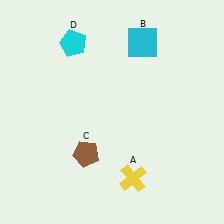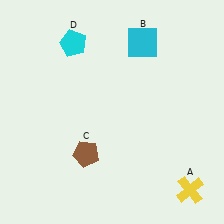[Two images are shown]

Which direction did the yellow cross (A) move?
The yellow cross (A) moved right.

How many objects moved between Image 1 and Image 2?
1 object moved between the two images.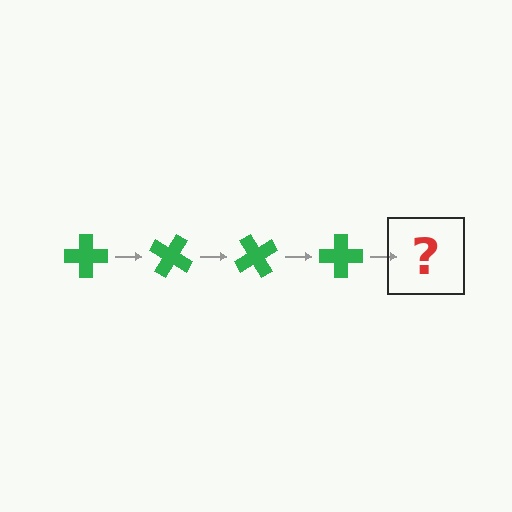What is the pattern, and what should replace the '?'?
The pattern is that the cross rotates 30 degrees each step. The '?' should be a green cross rotated 120 degrees.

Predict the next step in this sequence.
The next step is a green cross rotated 120 degrees.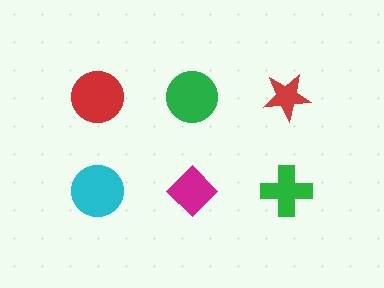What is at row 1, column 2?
A green circle.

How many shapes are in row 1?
3 shapes.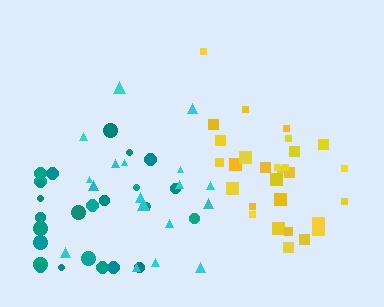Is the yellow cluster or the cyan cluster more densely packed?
Yellow.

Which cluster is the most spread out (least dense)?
Cyan.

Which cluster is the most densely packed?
Yellow.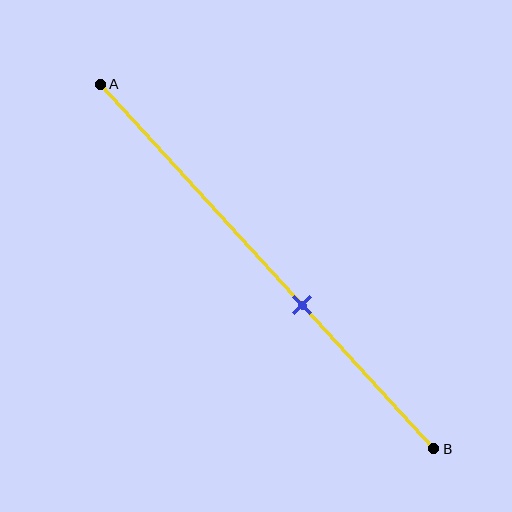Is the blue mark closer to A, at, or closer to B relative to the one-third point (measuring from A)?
The blue mark is closer to point B than the one-third point of segment AB.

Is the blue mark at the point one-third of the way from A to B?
No, the mark is at about 60% from A, not at the 33% one-third point.